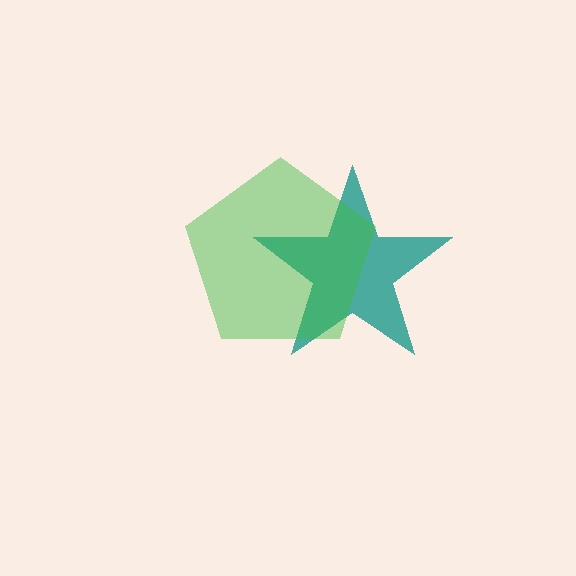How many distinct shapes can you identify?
There are 2 distinct shapes: a teal star, a green pentagon.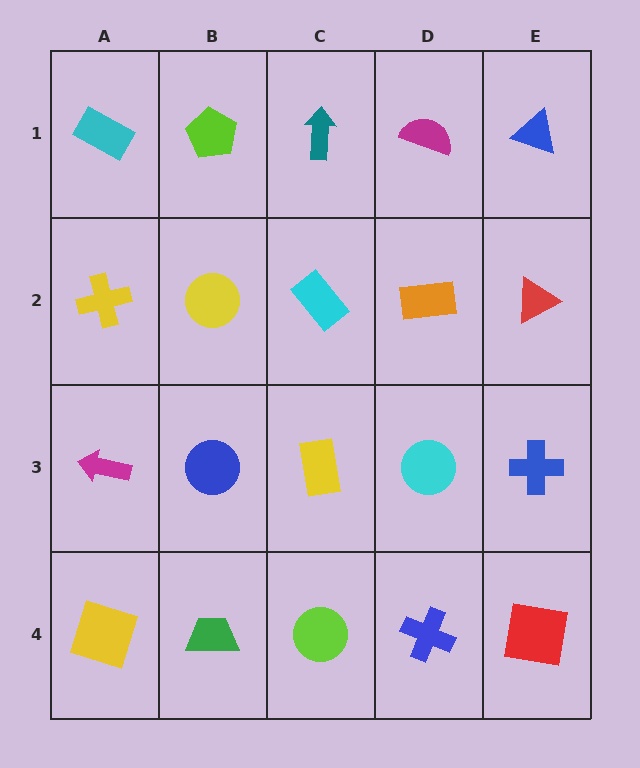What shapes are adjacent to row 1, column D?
An orange rectangle (row 2, column D), a teal arrow (row 1, column C), a blue triangle (row 1, column E).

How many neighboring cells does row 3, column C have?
4.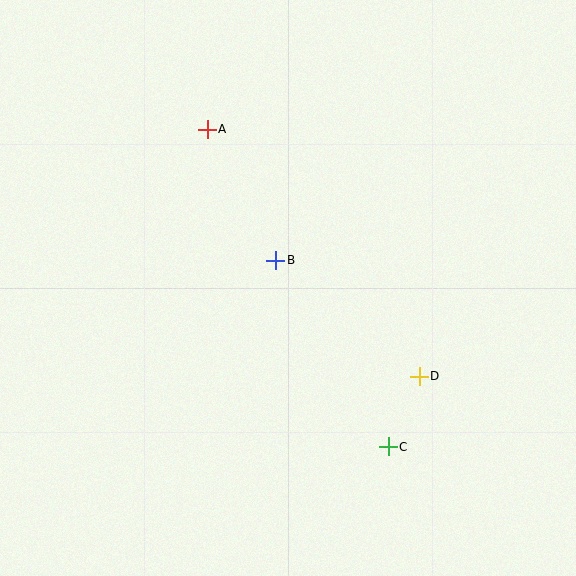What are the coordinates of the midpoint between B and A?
The midpoint between B and A is at (242, 195).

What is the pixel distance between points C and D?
The distance between C and D is 77 pixels.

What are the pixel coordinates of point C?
Point C is at (388, 447).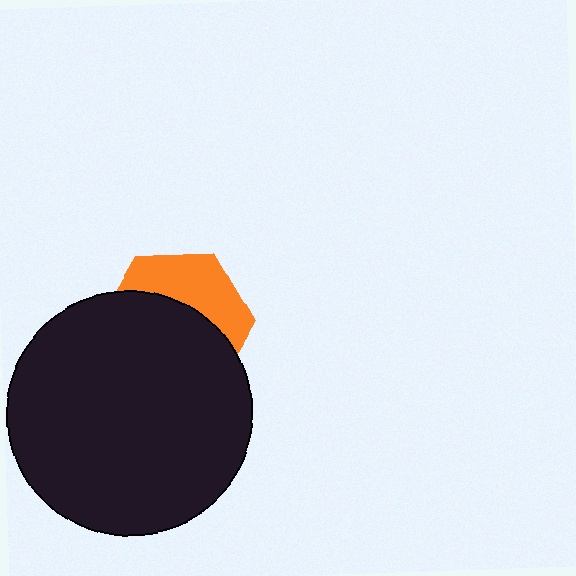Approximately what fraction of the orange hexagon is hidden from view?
Roughly 63% of the orange hexagon is hidden behind the black circle.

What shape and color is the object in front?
The object in front is a black circle.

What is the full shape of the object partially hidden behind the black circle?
The partially hidden object is an orange hexagon.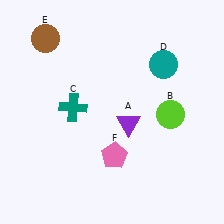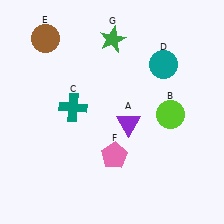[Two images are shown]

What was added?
A green star (G) was added in Image 2.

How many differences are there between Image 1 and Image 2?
There is 1 difference between the two images.